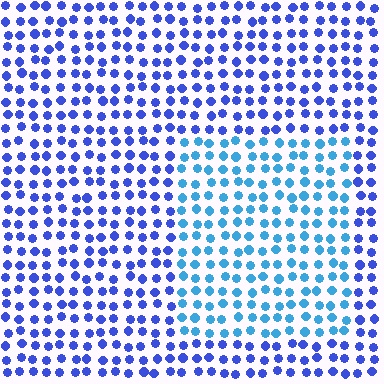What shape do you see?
I see a rectangle.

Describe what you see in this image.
The image is filled with small blue elements in a uniform arrangement. A rectangle-shaped region is visible where the elements are tinted to a slightly different hue, forming a subtle color boundary.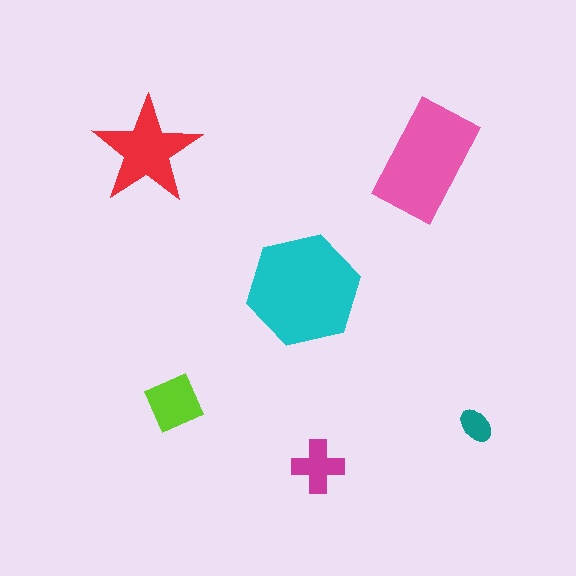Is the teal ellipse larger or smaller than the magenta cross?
Smaller.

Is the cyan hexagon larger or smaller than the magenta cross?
Larger.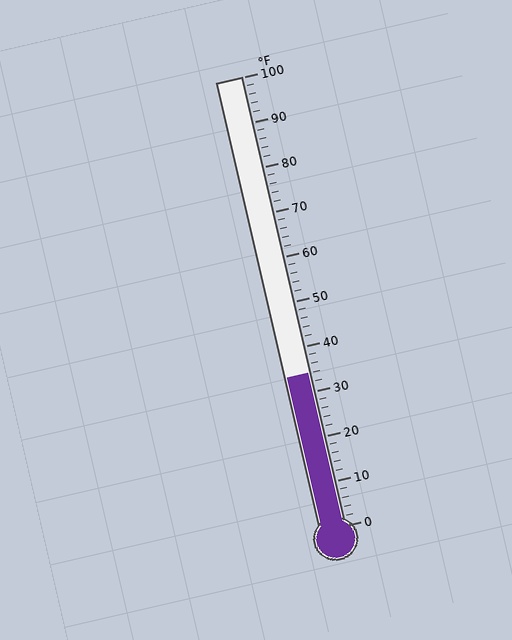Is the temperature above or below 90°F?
The temperature is below 90°F.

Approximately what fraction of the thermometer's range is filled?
The thermometer is filled to approximately 35% of its range.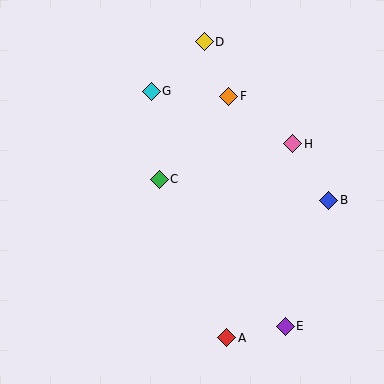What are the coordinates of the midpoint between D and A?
The midpoint between D and A is at (216, 190).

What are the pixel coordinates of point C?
Point C is at (159, 179).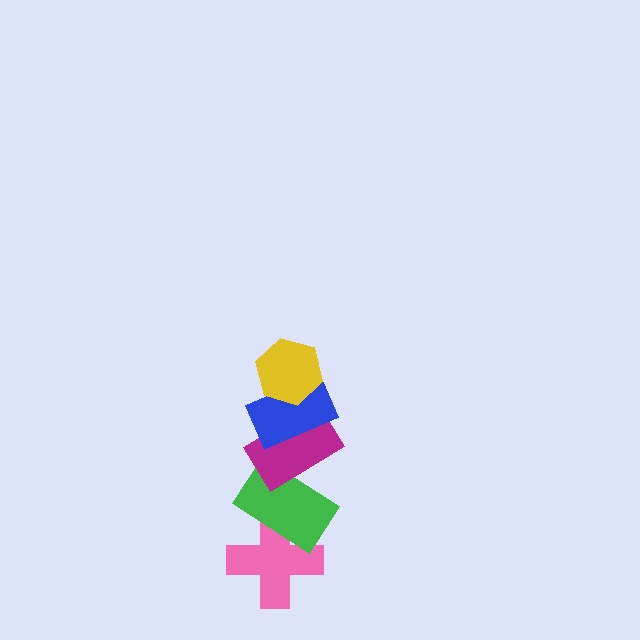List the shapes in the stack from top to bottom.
From top to bottom: the yellow hexagon, the blue rectangle, the magenta rectangle, the green rectangle, the pink cross.